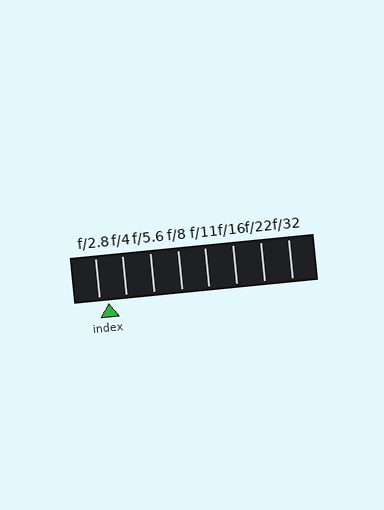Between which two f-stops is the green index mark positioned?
The index mark is between f/2.8 and f/4.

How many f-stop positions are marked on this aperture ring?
There are 8 f-stop positions marked.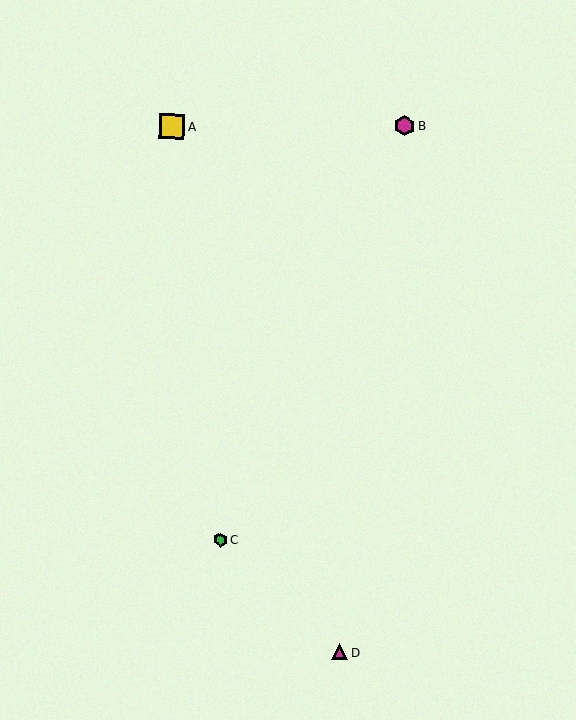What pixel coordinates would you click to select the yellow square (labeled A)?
Click at (172, 127) to select the yellow square A.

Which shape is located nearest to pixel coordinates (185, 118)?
The yellow square (labeled A) at (172, 127) is nearest to that location.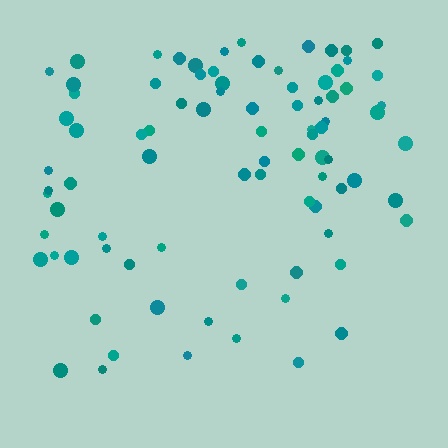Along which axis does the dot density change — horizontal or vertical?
Vertical.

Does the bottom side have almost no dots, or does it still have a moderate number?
Still a moderate number, just noticeably fewer than the top.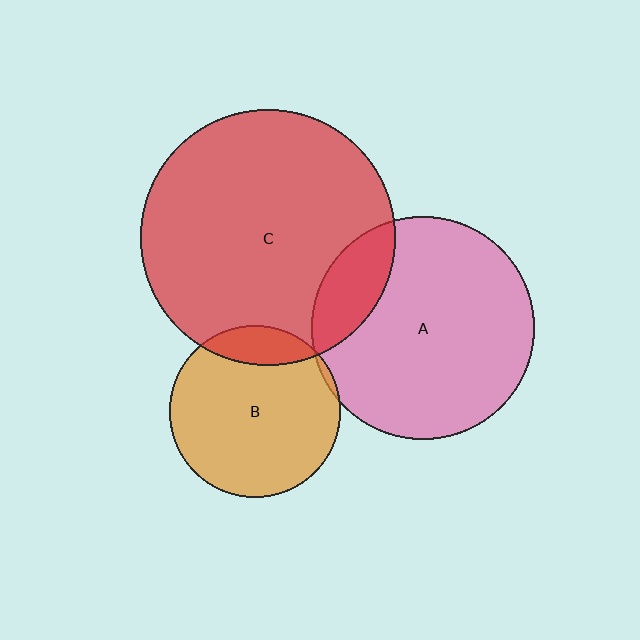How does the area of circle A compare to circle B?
Approximately 1.7 times.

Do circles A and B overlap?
Yes.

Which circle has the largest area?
Circle C (red).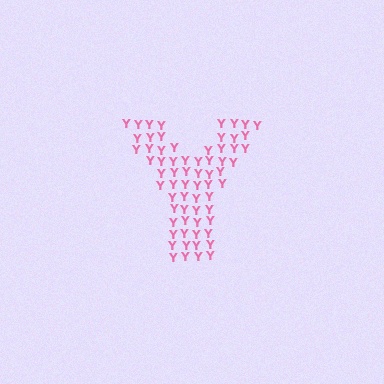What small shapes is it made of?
It is made of small letter Y's.